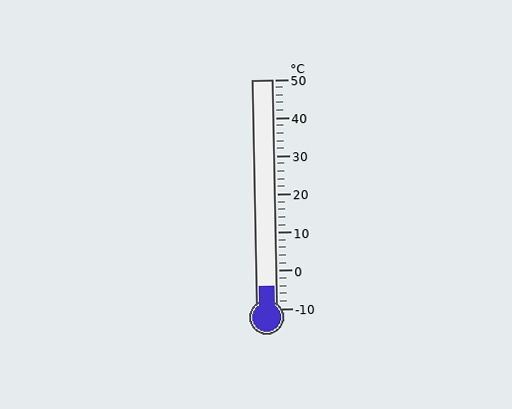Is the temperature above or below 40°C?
The temperature is below 40°C.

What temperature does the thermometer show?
The thermometer shows approximately -4°C.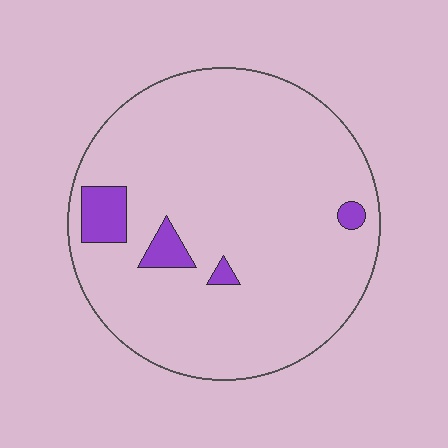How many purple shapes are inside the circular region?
4.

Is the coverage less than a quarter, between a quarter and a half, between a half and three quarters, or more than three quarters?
Less than a quarter.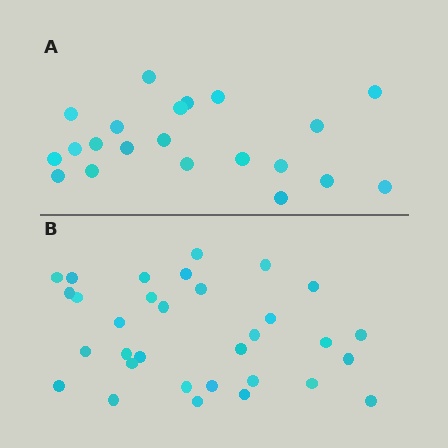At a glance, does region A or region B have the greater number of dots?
Region B (the bottom region) has more dots.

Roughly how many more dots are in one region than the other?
Region B has roughly 12 or so more dots than region A.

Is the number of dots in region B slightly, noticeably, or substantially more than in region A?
Region B has substantially more. The ratio is roughly 1.5 to 1.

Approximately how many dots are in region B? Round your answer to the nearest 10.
About 30 dots. (The exact count is 32, which rounds to 30.)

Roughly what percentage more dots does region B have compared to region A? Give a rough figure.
About 50% more.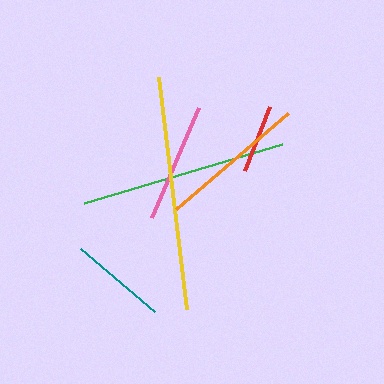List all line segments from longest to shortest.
From longest to shortest: yellow, green, orange, pink, teal, red.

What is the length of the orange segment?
The orange segment is approximately 148 pixels long.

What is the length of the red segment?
The red segment is approximately 68 pixels long.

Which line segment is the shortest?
The red line is the shortest at approximately 68 pixels.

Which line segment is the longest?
The yellow line is the longest at approximately 234 pixels.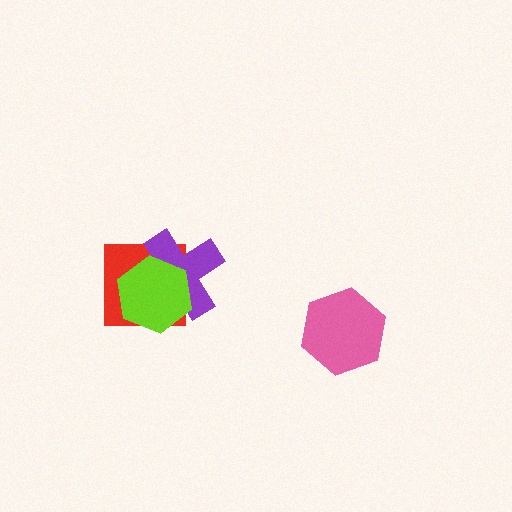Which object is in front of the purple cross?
The lime hexagon is in front of the purple cross.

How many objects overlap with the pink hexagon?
0 objects overlap with the pink hexagon.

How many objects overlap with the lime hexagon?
2 objects overlap with the lime hexagon.